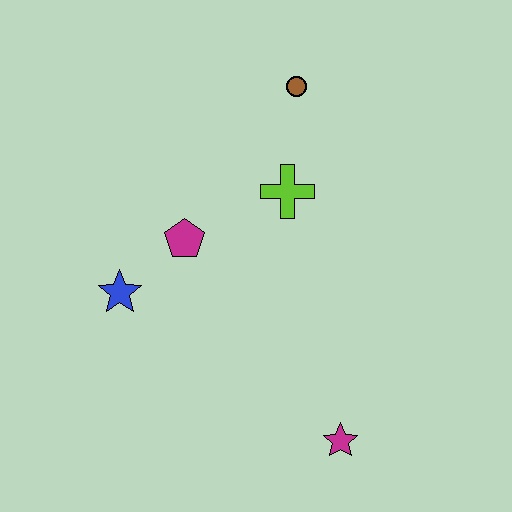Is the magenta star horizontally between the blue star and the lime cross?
No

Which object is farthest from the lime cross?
The magenta star is farthest from the lime cross.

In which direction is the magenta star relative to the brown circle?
The magenta star is below the brown circle.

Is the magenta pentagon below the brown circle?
Yes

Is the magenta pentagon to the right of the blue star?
Yes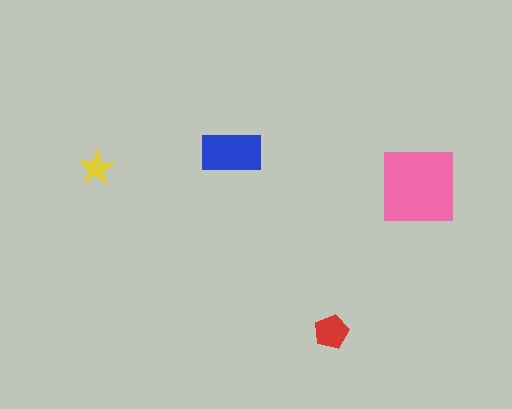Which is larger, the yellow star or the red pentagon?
The red pentagon.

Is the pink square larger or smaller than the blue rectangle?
Larger.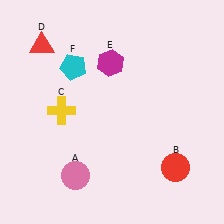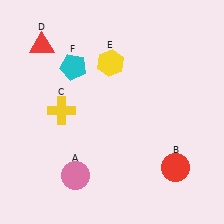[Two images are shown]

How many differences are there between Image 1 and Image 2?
There is 1 difference between the two images.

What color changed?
The hexagon (E) changed from magenta in Image 1 to yellow in Image 2.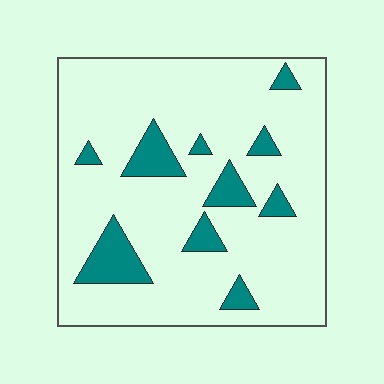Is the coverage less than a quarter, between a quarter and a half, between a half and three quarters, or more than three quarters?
Less than a quarter.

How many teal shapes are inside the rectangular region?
10.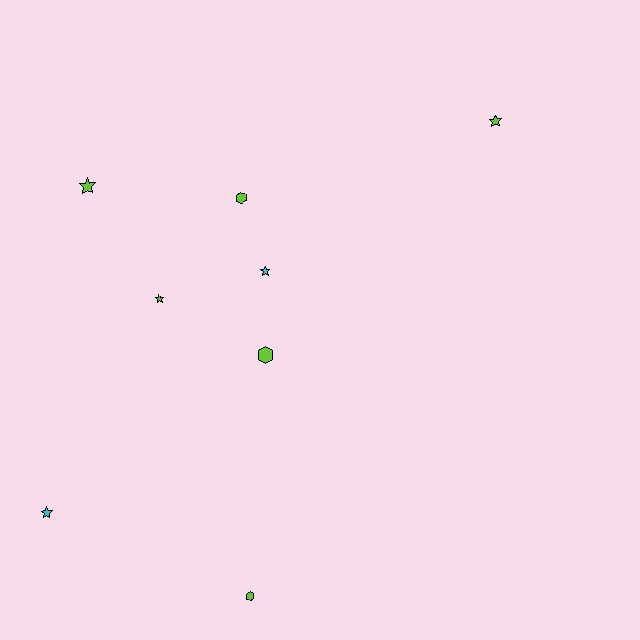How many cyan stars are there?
There are 2 cyan stars.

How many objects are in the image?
There are 8 objects.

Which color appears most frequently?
Lime, with 6 objects.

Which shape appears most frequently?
Star, with 5 objects.